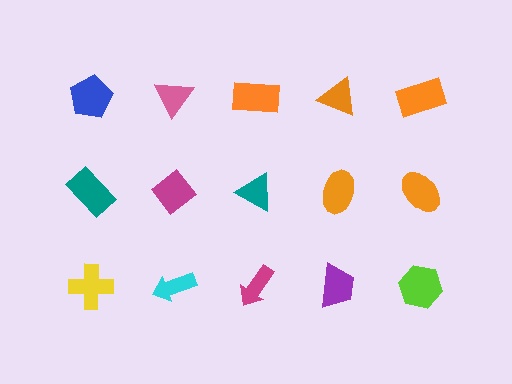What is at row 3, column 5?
A lime hexagon.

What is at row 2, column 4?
An orange ellipse.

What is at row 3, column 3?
A magenta arrow.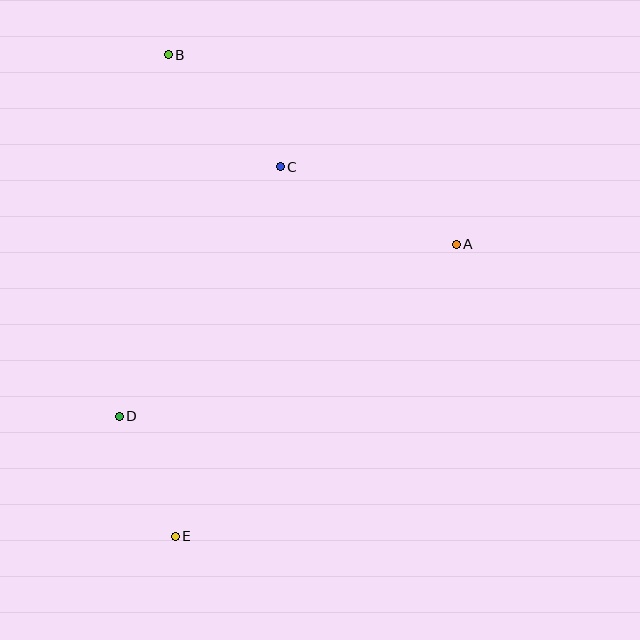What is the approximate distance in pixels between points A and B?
The distance between A and B is approximately 345 pixels.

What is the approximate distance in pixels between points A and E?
The distance between A and E is approximately 405 pixels.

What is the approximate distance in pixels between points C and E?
The distance between C and E is approximately 384 pixels.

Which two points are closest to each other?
Points D and E are closest to each other.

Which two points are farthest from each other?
Points B and E are farthest from each other.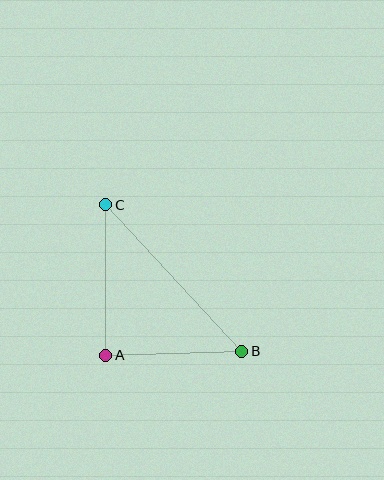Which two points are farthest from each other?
Points B and C are farthest from each other.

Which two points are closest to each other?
Points A and B are closest to each other.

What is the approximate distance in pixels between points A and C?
The distance between A and C is approximately 150 pixels.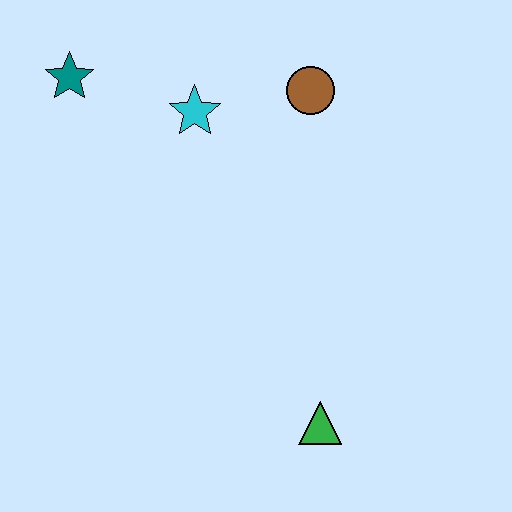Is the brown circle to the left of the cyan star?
No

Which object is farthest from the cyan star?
The green triangle is farthest from the cyan star.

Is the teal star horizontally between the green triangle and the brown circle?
No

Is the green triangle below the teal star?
Yes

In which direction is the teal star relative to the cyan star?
The teal star is to the left of the cyan star.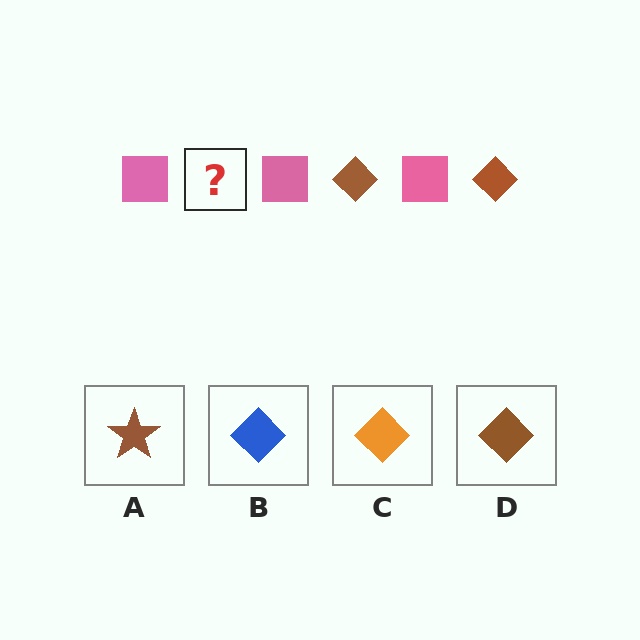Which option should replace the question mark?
Option D.